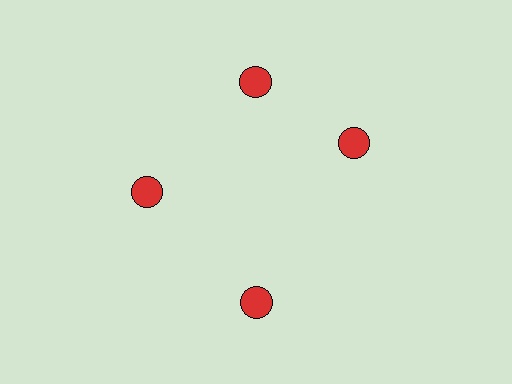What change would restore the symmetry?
The symmetry would be restored by rotating it back into even spacing with its neighbors so that all 4 circles sit at equal angles and equal distance from the center.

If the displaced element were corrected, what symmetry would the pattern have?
It would have 4-fold rotational symmetry — the pattern would map onto itself every 90 degrees.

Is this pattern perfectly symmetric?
No. The 4 red circles are arranged in a ring, but one element near the 3 o'clock position is rotated out of alignment along the ring, breaking the 4-fold rotational symmetry.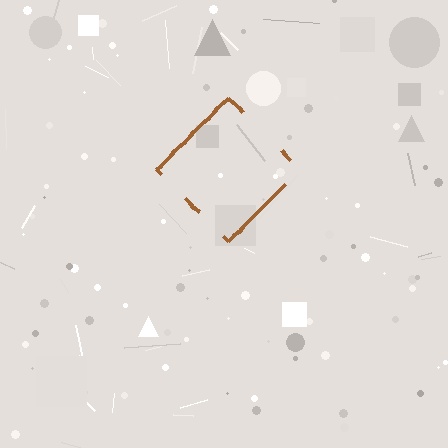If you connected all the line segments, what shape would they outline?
They would outline a diamond.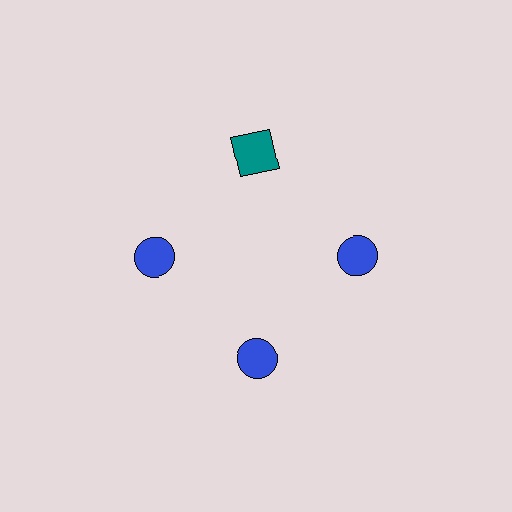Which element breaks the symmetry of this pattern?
The teal square at roughly the 12 o'clock position breaks the symmetry. All other shapes are blue circles.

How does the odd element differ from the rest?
It differs in both color (teal instead of blue) and shape (square instead of circle).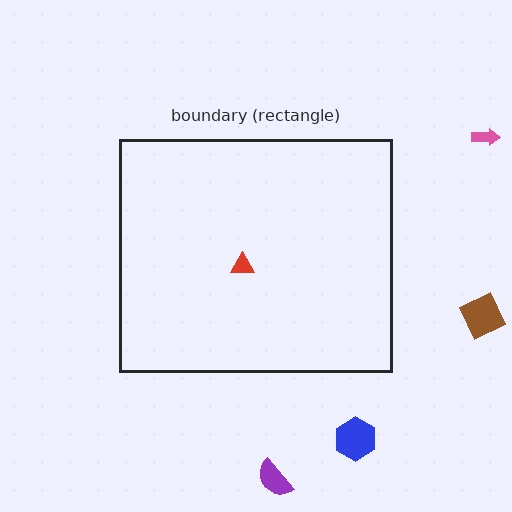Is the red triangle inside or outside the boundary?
Inside.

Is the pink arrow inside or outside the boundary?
Outside.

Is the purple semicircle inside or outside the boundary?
Outside.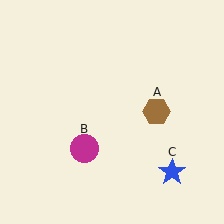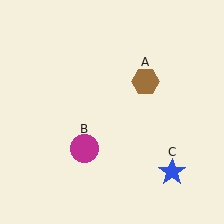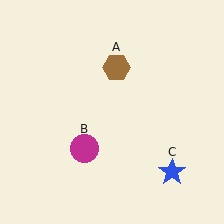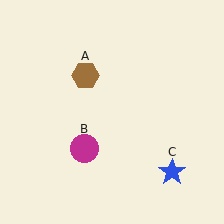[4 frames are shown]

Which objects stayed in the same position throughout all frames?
Magenta circle (object B) and blue star (object C) remained stationary.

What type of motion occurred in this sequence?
The brown hexagon (object A) rotated counterclockwise around the center of the scene.